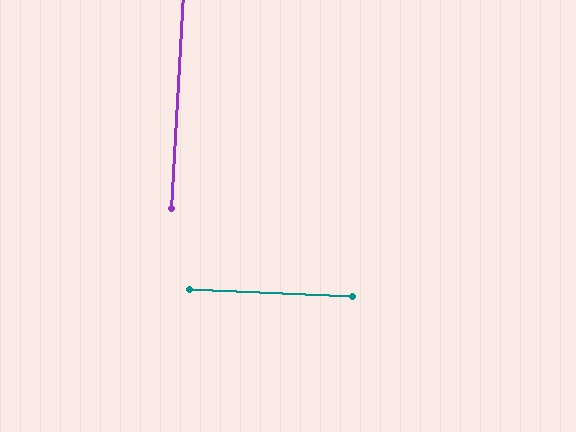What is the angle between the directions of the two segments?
Approximately 90 degrees.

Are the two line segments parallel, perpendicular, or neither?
Perpendicular — they meet at approximately 90°.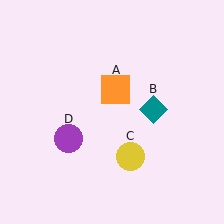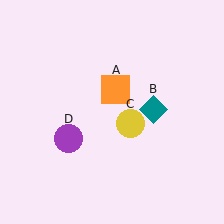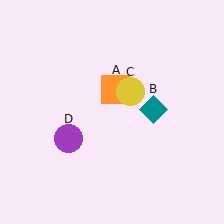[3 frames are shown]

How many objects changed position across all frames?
1 object changed position: yellow circle (object C).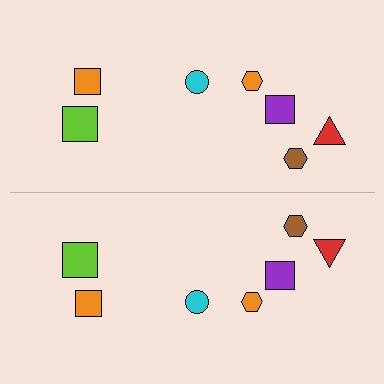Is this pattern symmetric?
Yes, this pattern has bilateral (reflection) symmetry.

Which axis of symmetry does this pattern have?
The pattern has a horizontal axis of symmetry running through the center of the image.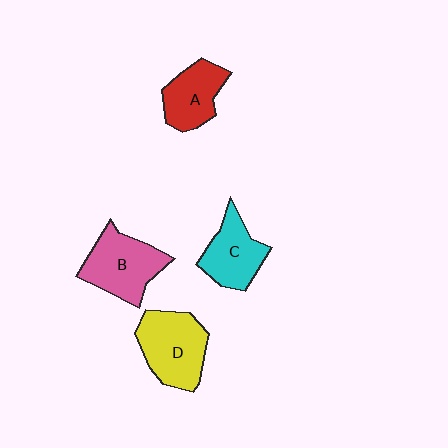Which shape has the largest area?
Shape D (yellow).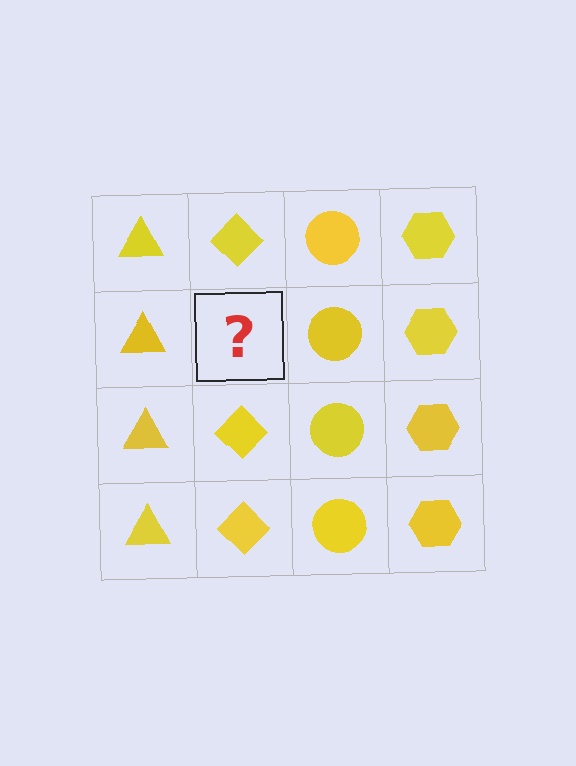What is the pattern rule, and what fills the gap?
The rule is that each column has a consistent shape. The gap should be filled with a yellow diamond.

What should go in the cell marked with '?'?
The missing cell should contain a yellow diamond.